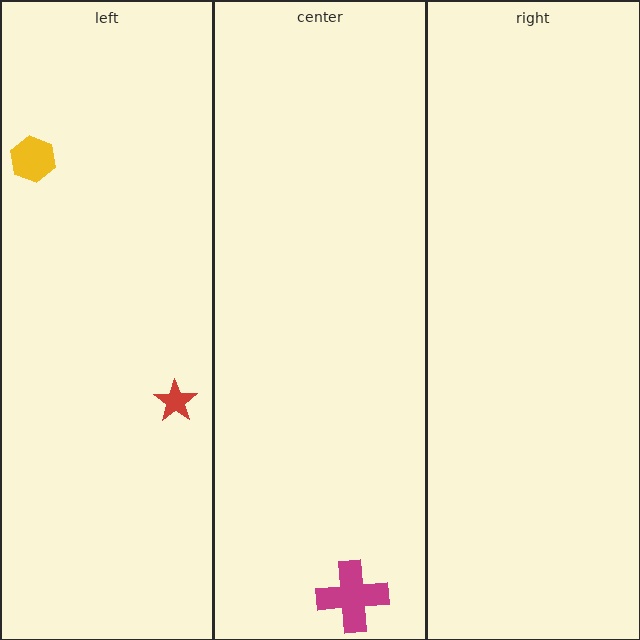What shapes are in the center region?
The magenta cross.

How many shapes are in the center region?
1.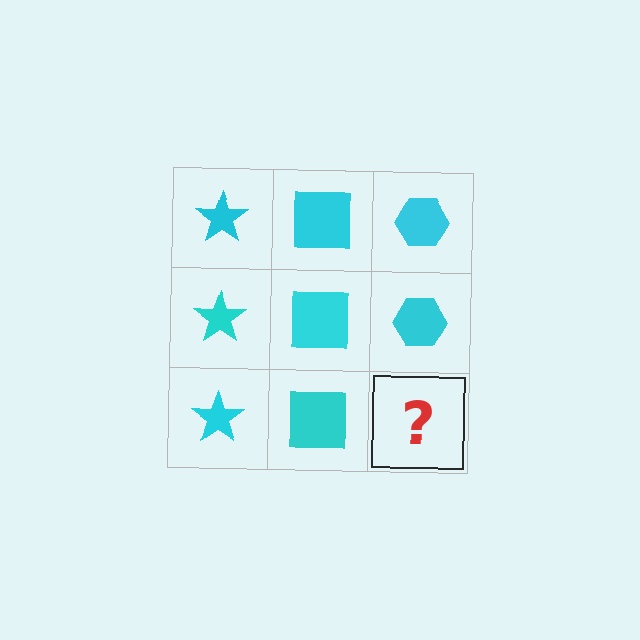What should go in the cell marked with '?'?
The missing cell should contain a cyan hexagon.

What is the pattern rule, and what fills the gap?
The rule is that each column has a consistent shape. The gap should be filled with a cyan hexagon.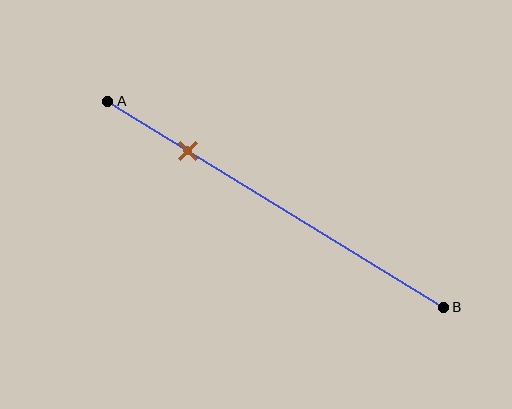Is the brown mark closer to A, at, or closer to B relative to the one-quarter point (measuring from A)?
The brown mark is approximately at the one-quarter point of segment AB.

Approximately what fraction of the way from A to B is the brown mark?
The brown mark is approximately 25% of the way from A to B.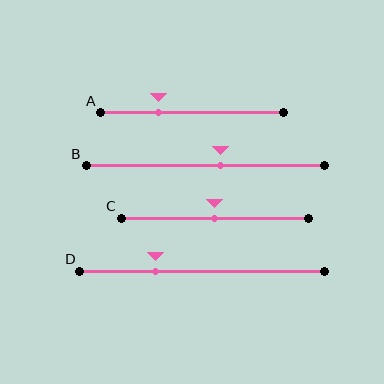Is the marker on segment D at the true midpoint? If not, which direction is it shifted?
No, the marker on segment D is shifted to the left by about 19% of the segment length.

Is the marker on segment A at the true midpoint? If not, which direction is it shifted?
No, the marker on segment A is shifted to the left by about 19% of the segment length.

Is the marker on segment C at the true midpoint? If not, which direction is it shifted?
Yes, the marker on segment C is at the true midpoint.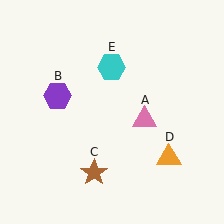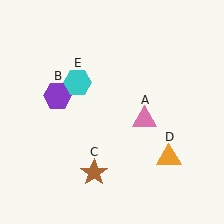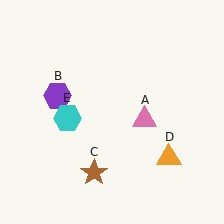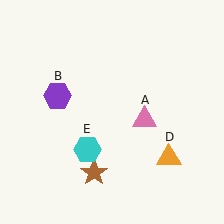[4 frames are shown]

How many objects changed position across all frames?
1 object changed position: cyan hexagon (object E).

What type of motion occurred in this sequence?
The cyan hexagon (object E) rotated counterclockwise around the center of the scene.